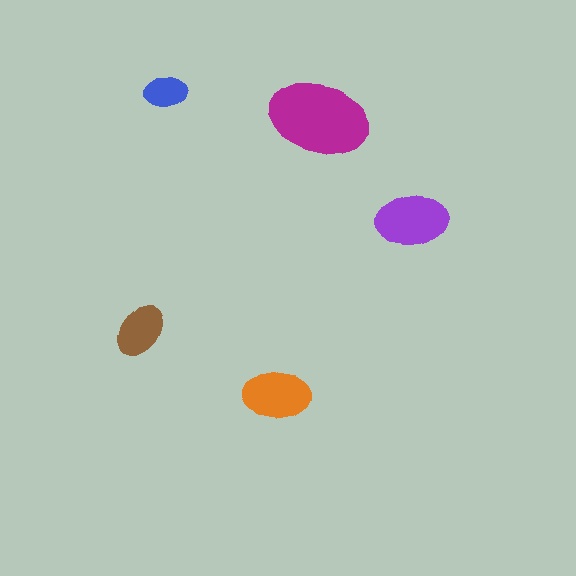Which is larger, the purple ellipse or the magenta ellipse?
The magenta one.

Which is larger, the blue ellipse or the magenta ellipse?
The magenta one.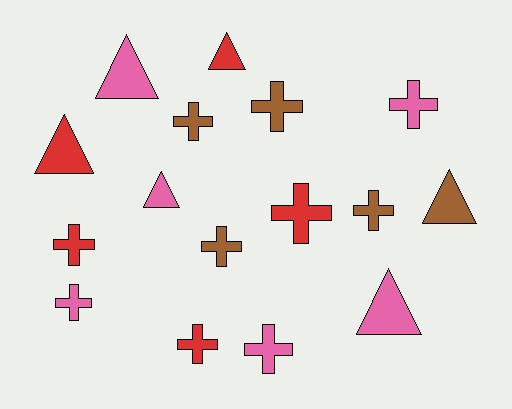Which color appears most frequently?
Pink, with 6 objects.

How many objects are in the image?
There are 16 objects.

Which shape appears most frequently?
Cross, with 10 objects.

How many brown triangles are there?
There is 1 brown triangle.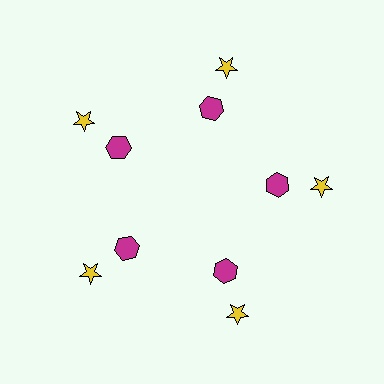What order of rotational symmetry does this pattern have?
This pattern has 5-fold rotational symmetry.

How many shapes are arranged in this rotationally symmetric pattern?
There are 10 shapes, arranged in 5 groups of 2.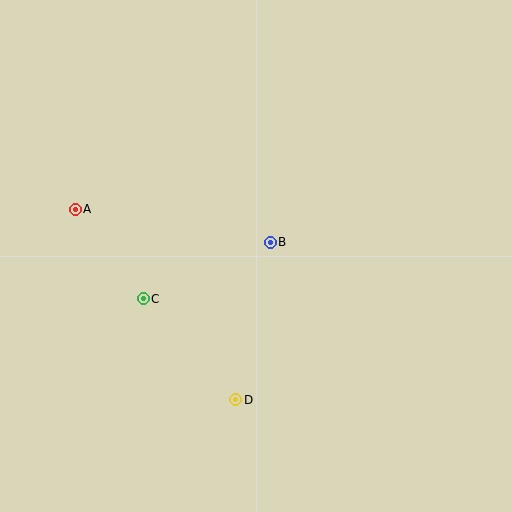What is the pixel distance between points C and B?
The distance between C and B is 139 pixels.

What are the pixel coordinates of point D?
Point D is at (236, 400).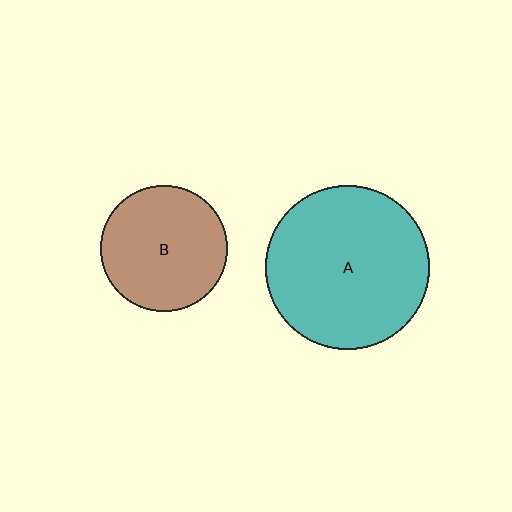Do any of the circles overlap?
No, none of the circles overlap.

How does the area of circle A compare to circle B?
Approximately 1.7 times.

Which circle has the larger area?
Circle A (teal).